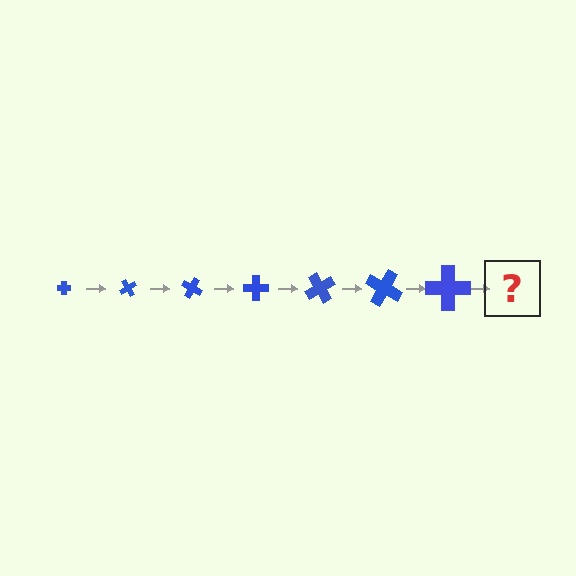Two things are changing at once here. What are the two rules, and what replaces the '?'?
The two rules are that the cross grows larger each step and it rotates 60 degrees each step. The '?' should be a cross, larger than the previous one and rotated 420 degrees from the start.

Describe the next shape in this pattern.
It should be a cross, larger than the previous one and rotated 420 degrees from the start.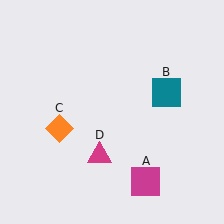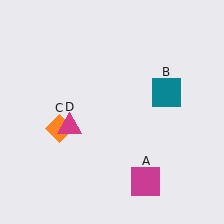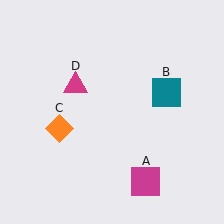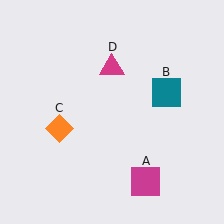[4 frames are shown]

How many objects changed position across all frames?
1 object changed position: magenta triangle (object D).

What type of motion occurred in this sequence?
The magenta triangle (object D) rotated clockwise around the center of the scene.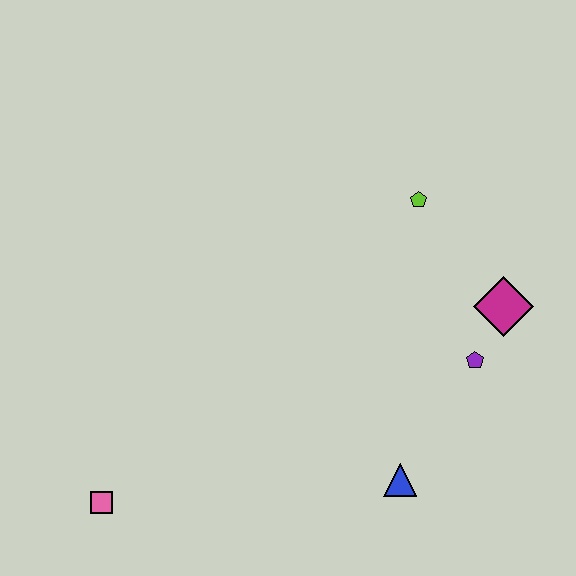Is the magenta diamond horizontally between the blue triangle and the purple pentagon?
No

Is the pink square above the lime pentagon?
No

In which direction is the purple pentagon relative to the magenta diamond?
The purple pentagon is below the magenta diamond.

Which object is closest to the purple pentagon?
The magenta diamond is closest to the purple pentagon.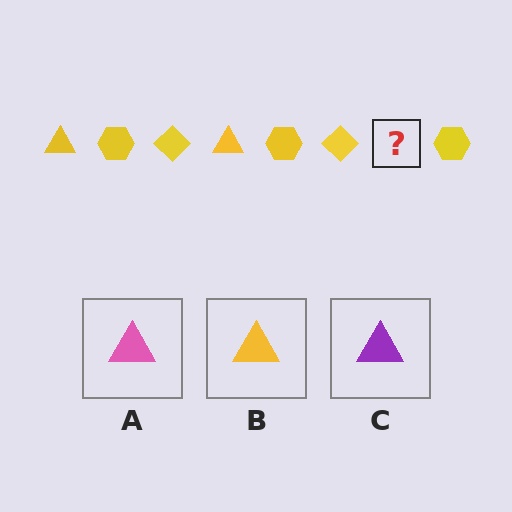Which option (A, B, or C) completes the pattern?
B.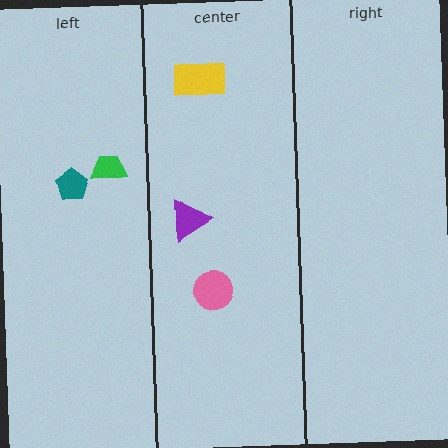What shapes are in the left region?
The teal pentagon, the green trapezoid.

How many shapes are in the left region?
2.